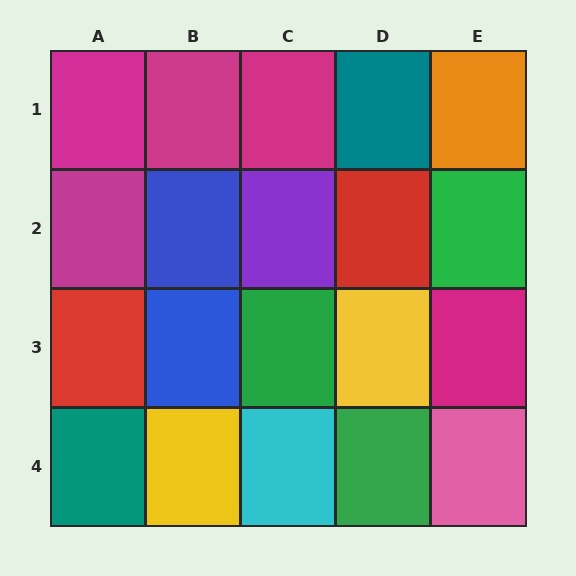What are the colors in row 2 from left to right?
Magenta, blue, purple, red, green.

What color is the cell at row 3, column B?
Blue.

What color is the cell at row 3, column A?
Red.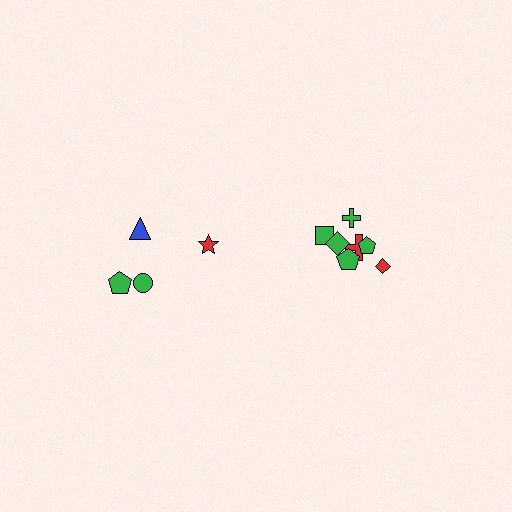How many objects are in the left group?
There are 4 objects.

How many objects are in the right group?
There are 7 objects.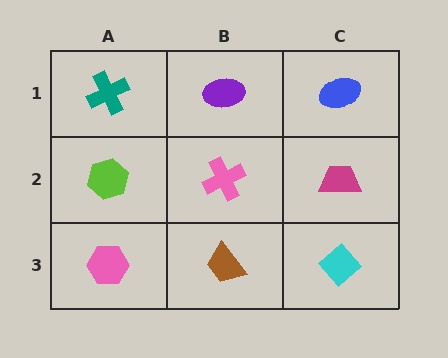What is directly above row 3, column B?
A pink cross.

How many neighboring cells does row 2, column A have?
3.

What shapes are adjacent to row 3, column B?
A pink cross (row 2, column B), a pink hexagon (row 3, column A), a cyan diamond (row 3, column C).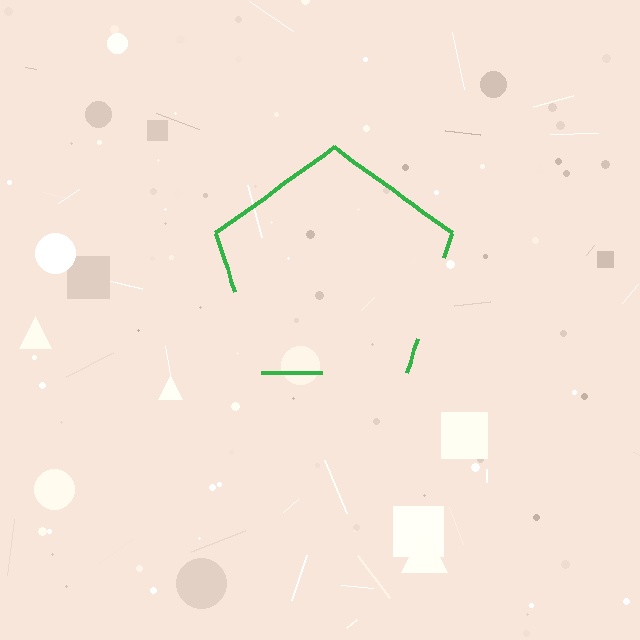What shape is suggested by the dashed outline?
The dashed outline suggests a pentagon.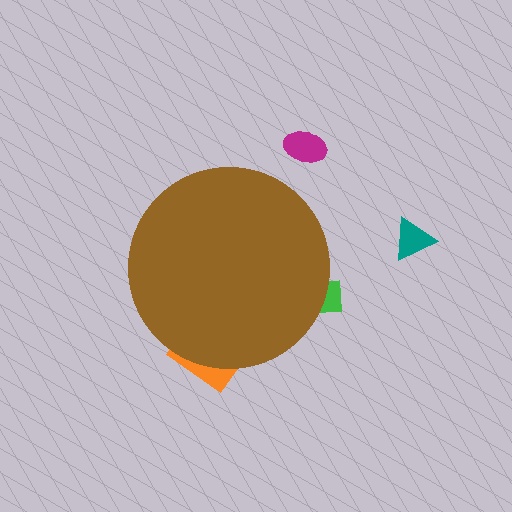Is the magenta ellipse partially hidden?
No, the magenta ellipse is fully visible.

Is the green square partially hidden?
Yes, the green square is partially hidden behind the brown circle.